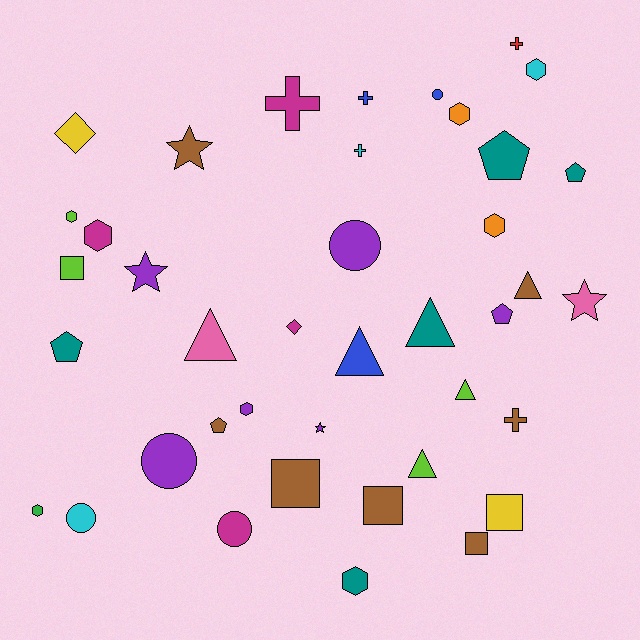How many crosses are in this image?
There are 5 crosses.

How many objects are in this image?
There are 40 objects.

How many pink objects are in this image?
There are 2 pink objects.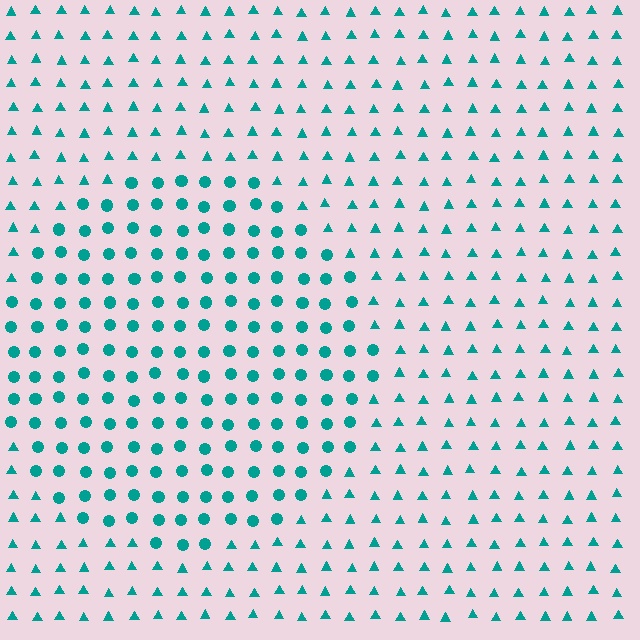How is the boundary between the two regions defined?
The boundary is defined by a change in element shape: circles inside vs. triangles outside. All elements share the same color and spacing.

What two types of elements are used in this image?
The image uses circles inside the circle region and triangles outside it.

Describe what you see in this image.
The image is filled with small teal elements arranged in a uniform grid. A circle-shaped region contains circles, while the surrounding area contains triangles. The boundary is defined purely by the change in element shape.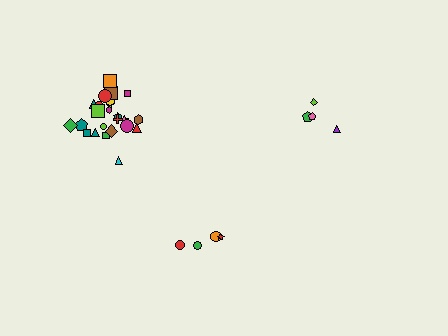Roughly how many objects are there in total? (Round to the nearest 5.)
Roughly 35 objects in total.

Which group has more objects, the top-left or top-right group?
The top-left group.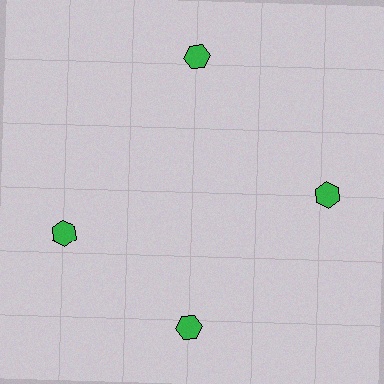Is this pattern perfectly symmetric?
No. The 4 green hexagons are arranged in a ring, but one element near the 9 o'clock position is rotated out of alignment along the ring, breaking the 4-fold rotational symmetry.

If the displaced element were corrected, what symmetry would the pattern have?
It would have 4-fold rotational symmetry — the pattern would map onto itself every 90 degrees.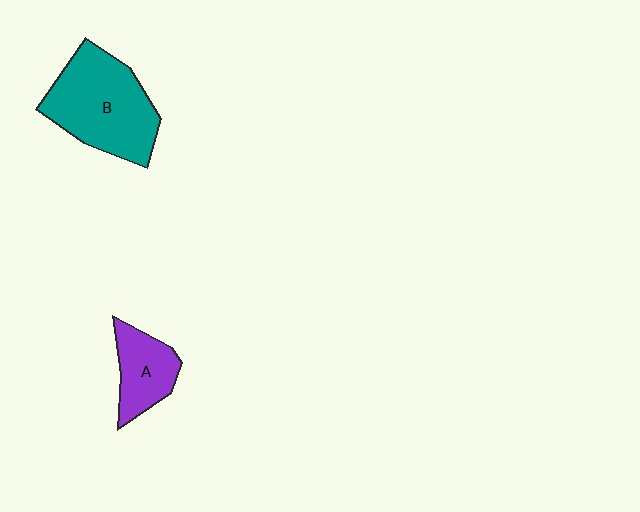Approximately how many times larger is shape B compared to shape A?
Approximately 2.0 times.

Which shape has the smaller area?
Shape A (purple).